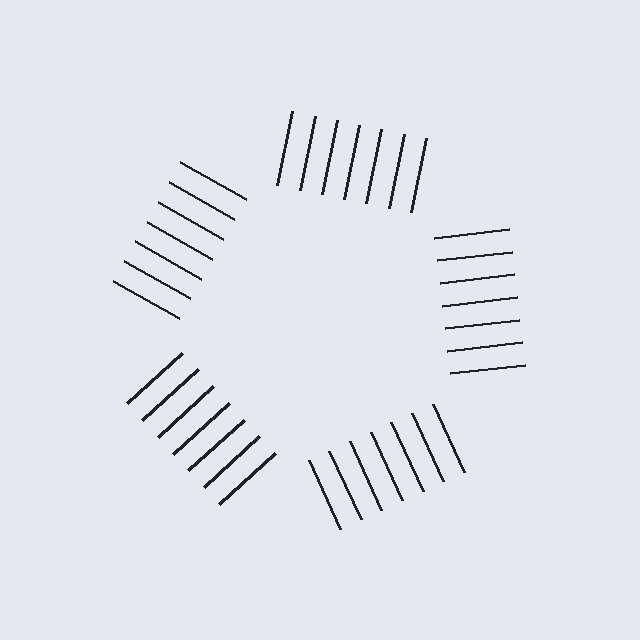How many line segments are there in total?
35 — 7 along each of the 5 edges.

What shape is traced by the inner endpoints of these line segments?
An illusory pentagon — the line segments terminate on its edges but no continuous stroke is drawn.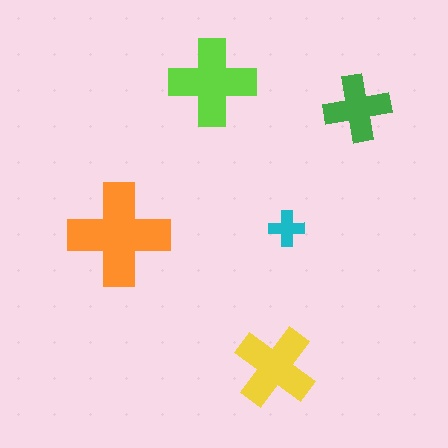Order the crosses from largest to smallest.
the orange one, the lime one, the yellow one, the green one, the cyan one.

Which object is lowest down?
The yellow cross is bottommost.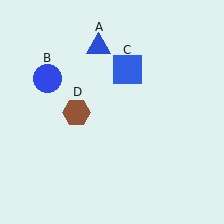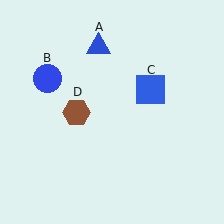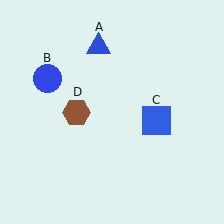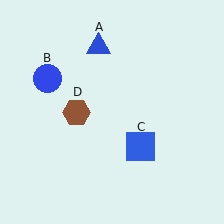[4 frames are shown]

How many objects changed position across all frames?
1 object changed position: blue square (object C).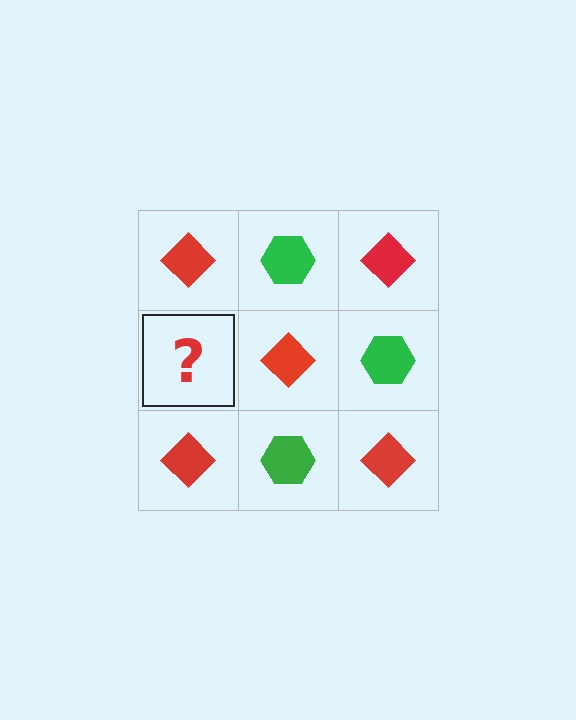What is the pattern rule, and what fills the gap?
The rule is that it alternates red diamond and green hexagon in a checkerboard pattern. The gap should be filled with a green hexagon.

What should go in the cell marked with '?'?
The missing cell should contain a green hexagon.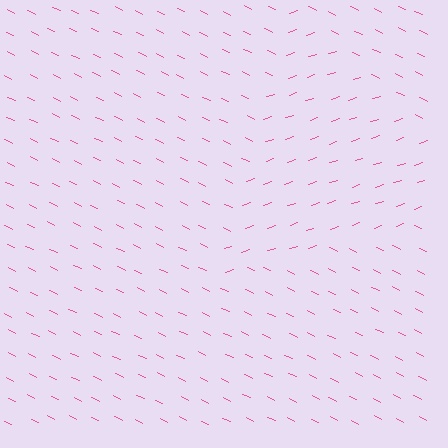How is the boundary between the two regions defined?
The boundary is defined purely by a change in line orientation (approximately 45 degrees difference). All lines are the same color and thickness.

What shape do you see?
I see a triangle.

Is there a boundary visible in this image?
Yes, there is a texture boundary formed by a change in line orientation.